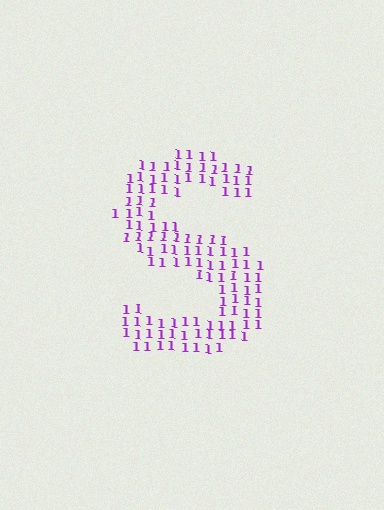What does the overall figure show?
The overall figure shows the letter S.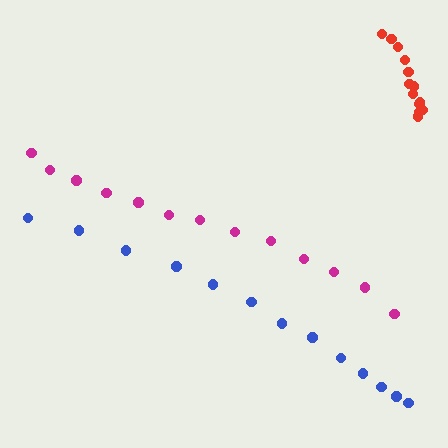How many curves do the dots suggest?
There are 3 distinct paths.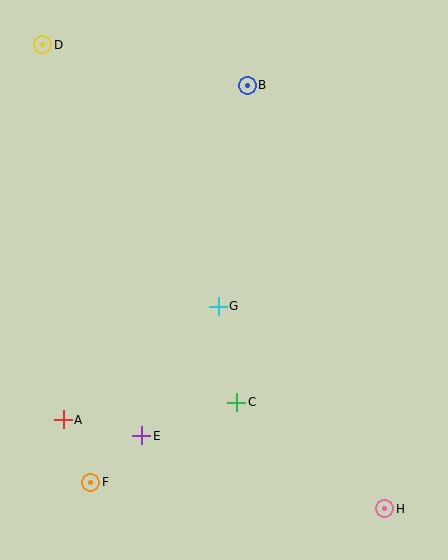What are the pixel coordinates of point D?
Point D is at (43, 45).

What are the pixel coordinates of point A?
Point A is at (63, 420).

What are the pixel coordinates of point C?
Point C is at (237, 402).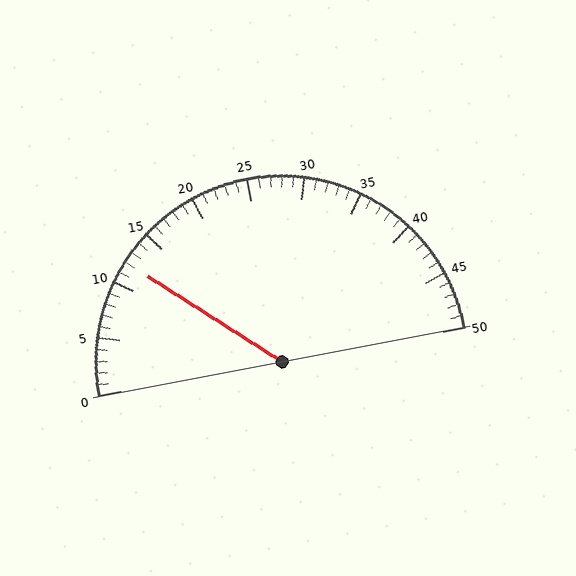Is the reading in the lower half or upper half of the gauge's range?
The reading is in the lower half of the range (0 to 50).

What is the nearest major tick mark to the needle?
The nearest major tick mark is 10.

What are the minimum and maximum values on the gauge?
The gauge ranges from 0 to 50.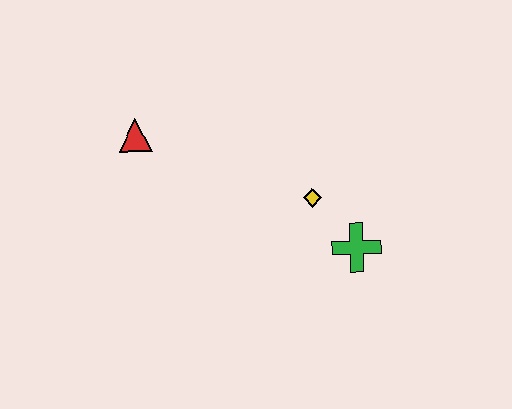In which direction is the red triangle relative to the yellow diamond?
The red triangle is to the left of the yellow diamond.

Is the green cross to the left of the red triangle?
No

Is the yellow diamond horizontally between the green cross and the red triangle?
Yes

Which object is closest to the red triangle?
The yellow diamond is closest to the red triangle.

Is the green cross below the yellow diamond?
Yes